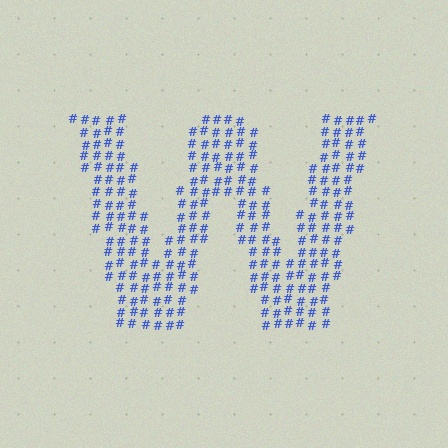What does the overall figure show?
The overall figure shows the letter W.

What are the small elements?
The small elements are hash symbols.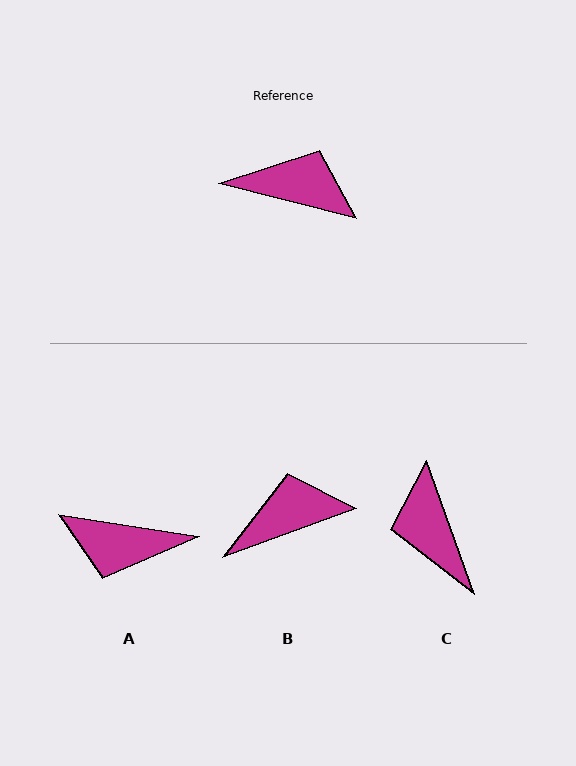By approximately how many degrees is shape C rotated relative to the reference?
Approximately 124 degrees counter-clockwise.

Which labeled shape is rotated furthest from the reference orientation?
A, about 174 degrees away.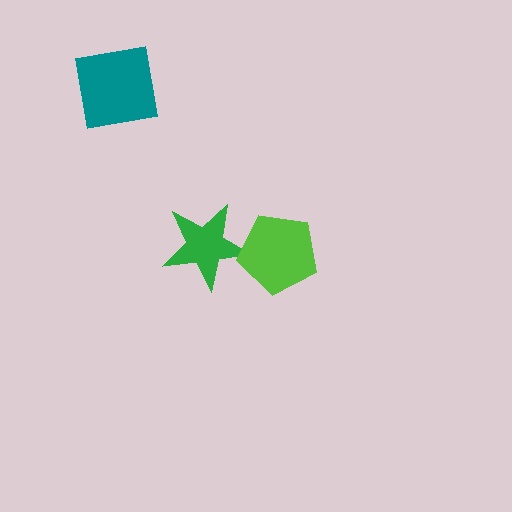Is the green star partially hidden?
Yes, it is partially covered by another shape.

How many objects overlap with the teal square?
0 objects overlap with the teal square.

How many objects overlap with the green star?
1 object overlaps with the green star.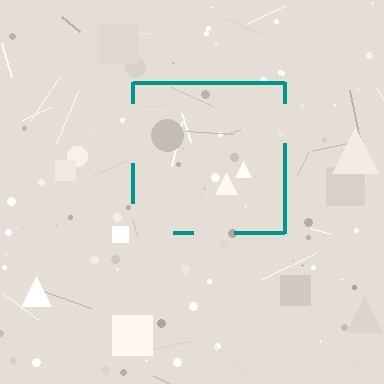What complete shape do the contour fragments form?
The contour fragments form a square.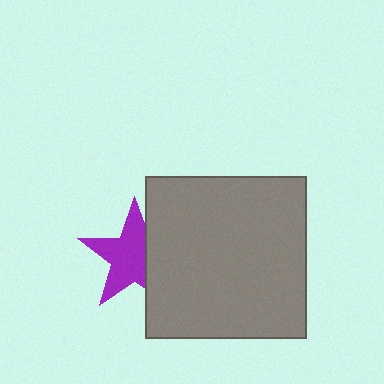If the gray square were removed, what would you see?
You would see the complete purple star.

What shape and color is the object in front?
The object in front is a gray square.